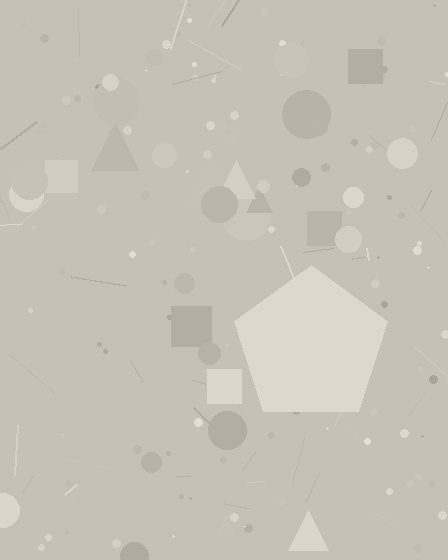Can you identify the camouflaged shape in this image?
The camouflaged shape is a pentagon.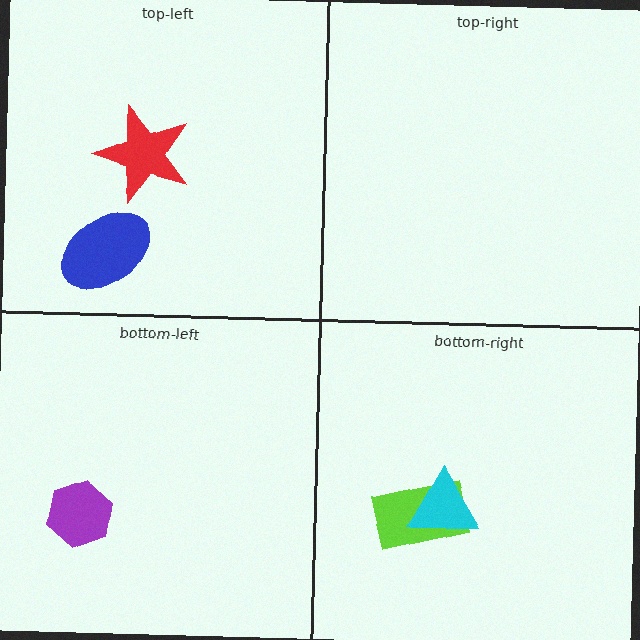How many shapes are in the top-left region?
2.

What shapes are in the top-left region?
The blue ellipse, the red star.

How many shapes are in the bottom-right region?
2.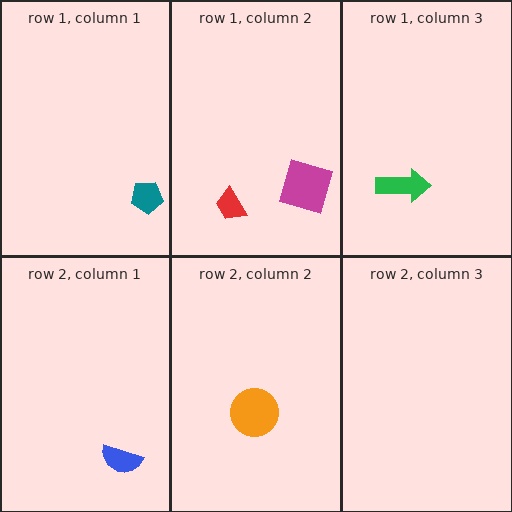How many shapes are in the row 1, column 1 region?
1.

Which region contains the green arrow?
The row 1, column 3 region.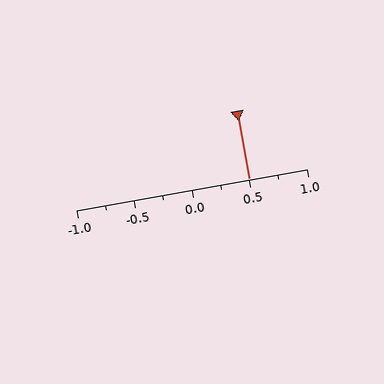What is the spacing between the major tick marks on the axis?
The major ticks are spaced 0.5 apart.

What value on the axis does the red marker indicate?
The marker indicates approximately 0.5.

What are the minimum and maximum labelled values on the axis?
The axis runs from -1.0 to 1.0.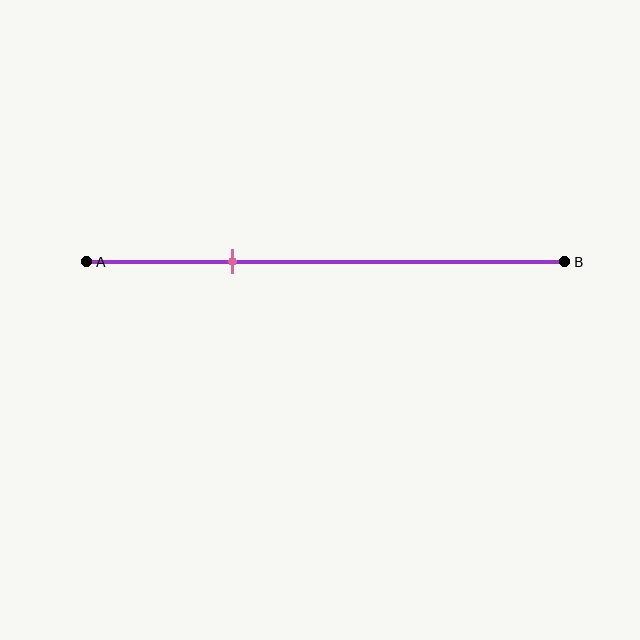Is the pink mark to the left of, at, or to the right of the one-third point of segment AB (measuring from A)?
The pink mark is approximately at the one-third point of segment AB.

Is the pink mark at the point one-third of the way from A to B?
Yes, the mark is approximately at the one-third point.